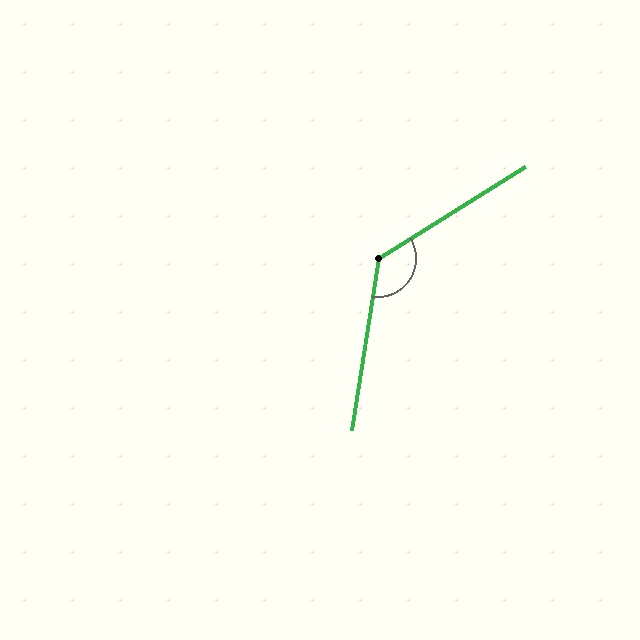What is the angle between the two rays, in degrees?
Approximately 131 degrees.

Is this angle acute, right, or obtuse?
It is obtuse.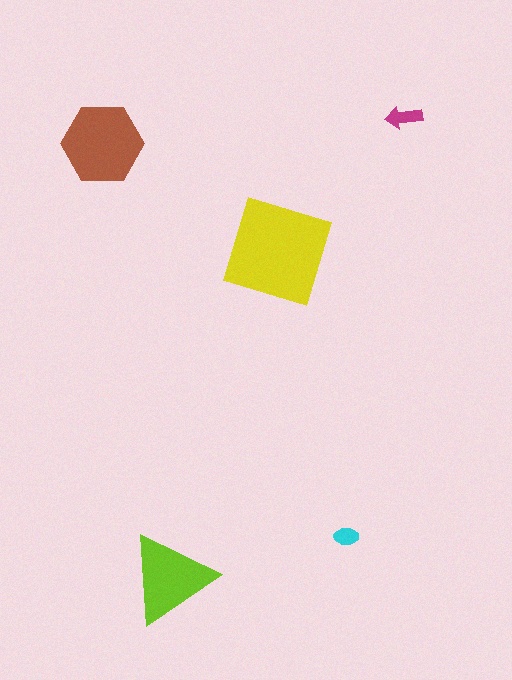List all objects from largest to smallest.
The yellow diamond, the brown hexagon, the lime triangle, the magenta arrow, the cyan ellipse.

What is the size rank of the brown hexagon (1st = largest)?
2nd.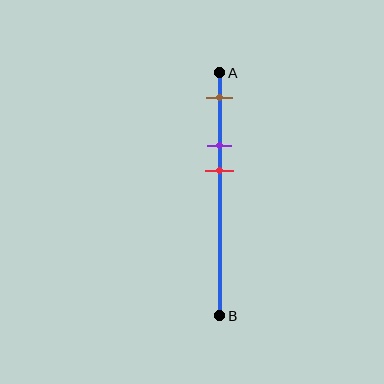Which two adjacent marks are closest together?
The purple and red marks are the closest adjacent pair.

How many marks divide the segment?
There are 3 marks dividing the segment.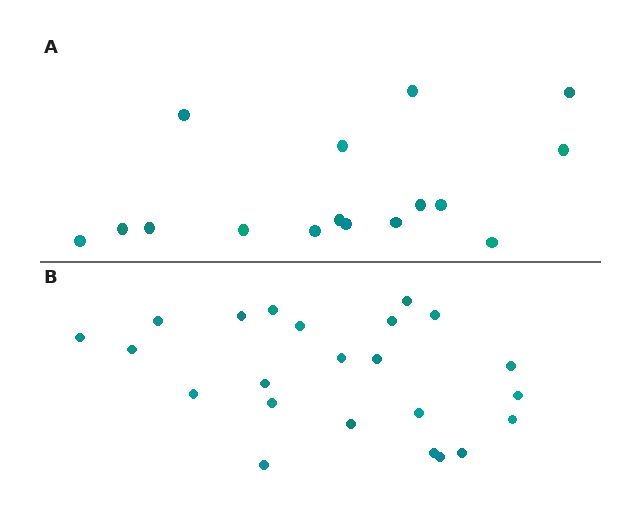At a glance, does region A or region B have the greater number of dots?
Region B (the bottom region) has more dots.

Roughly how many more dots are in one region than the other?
Region B has roughly 8 or so more dots than region A.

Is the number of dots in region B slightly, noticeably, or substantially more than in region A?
Region B has noticeably more, but not dramatically so. The ratio is roughly 1.4 to 1.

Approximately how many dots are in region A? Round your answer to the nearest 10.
About 20 dots. (The exact count is 16, which rounds to 20.)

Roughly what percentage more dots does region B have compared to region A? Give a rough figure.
About 45% more.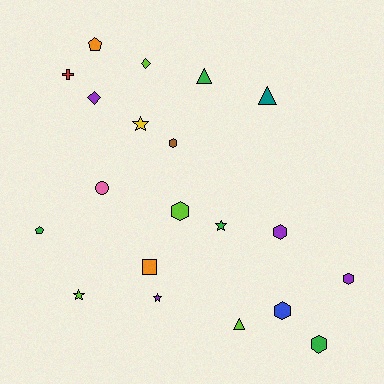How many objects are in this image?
There are 20 objects.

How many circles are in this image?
There is 1 circle.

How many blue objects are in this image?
There is 1 blue object.